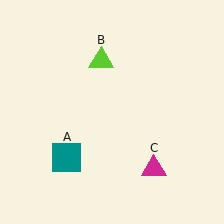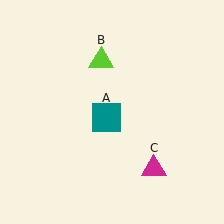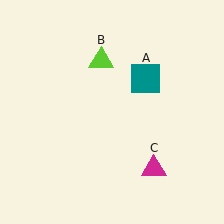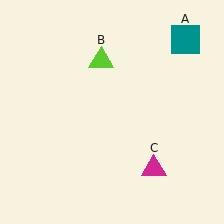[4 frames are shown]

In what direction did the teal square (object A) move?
The teal square (object A) moved up and to the right.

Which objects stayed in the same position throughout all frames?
Lime triangle (object B) and magenta triangle (object C) remained stationary.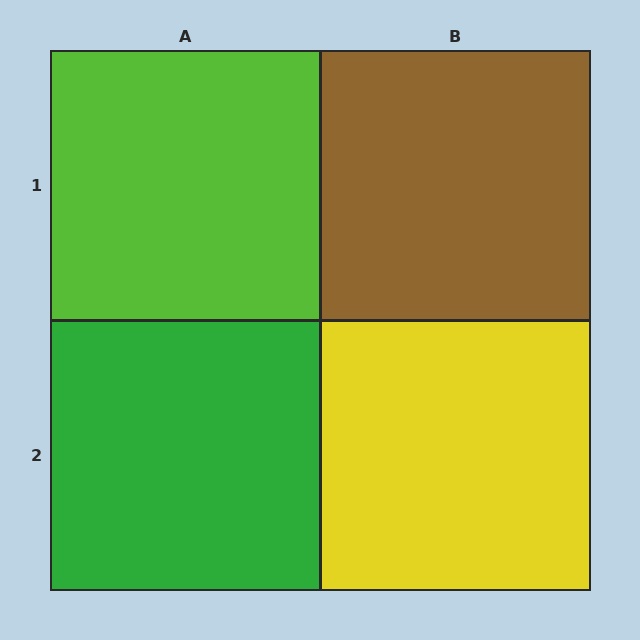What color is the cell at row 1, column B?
Brown.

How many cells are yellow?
1 cell is yellow.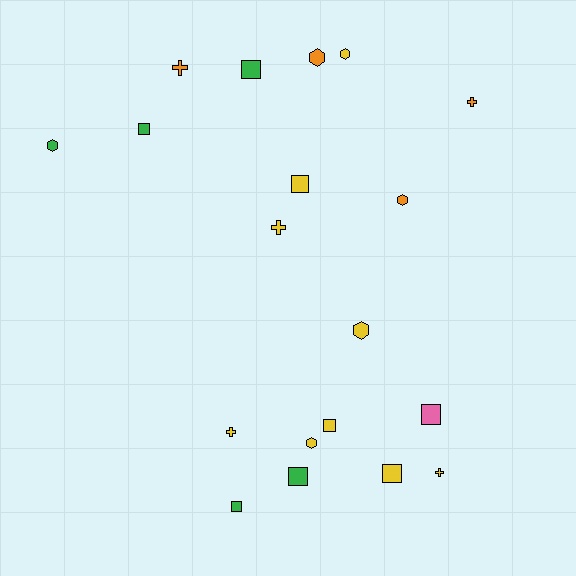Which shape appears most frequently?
Square, with 8 objects.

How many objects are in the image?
There are 19 objects.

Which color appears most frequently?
Yellow, with 9 objects.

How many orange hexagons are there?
There are 2 orange hexagons.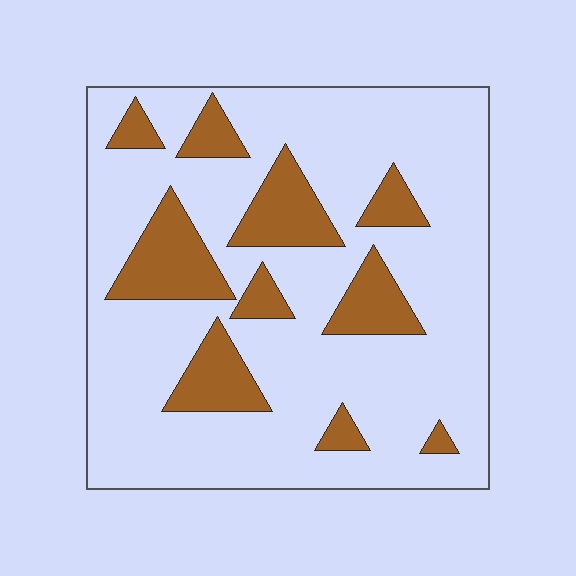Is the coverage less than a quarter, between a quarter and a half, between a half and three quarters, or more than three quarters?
Less than a quarter.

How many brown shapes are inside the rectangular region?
10.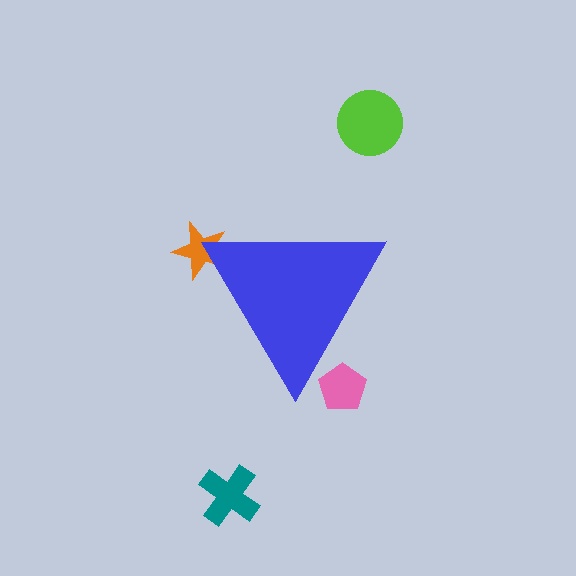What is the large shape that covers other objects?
A blue triangle.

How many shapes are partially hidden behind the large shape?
2 shapes are partially hidden.